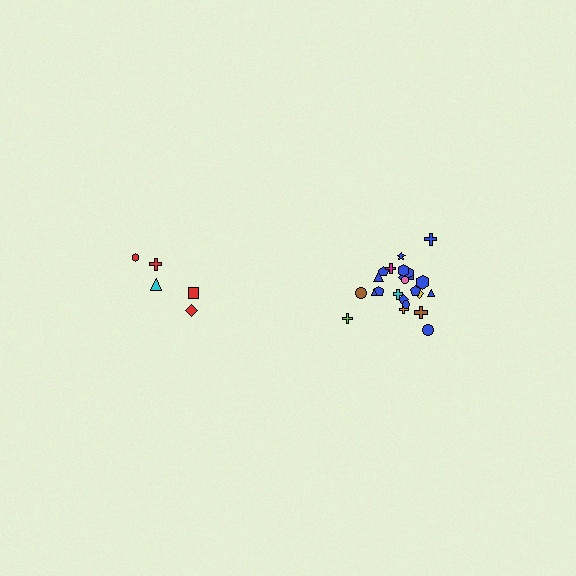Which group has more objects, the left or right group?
The right group.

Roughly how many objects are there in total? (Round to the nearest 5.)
Roughly 30 objects in total.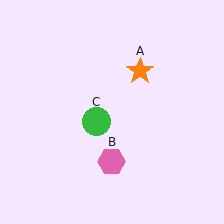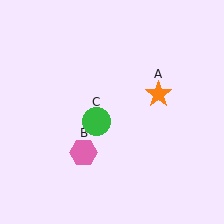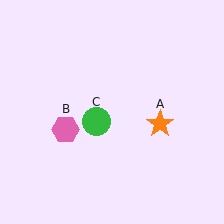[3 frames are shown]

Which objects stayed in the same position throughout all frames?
Green circle (object C) remained stationary.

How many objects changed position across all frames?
2 objects changed position: orange star (object A), pink hexagon (object B).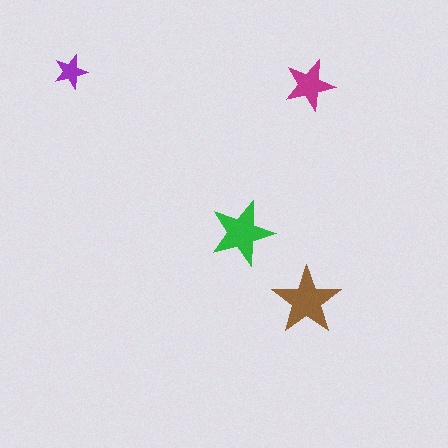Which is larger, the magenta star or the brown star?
The brown one.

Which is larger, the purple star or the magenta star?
The magenta one.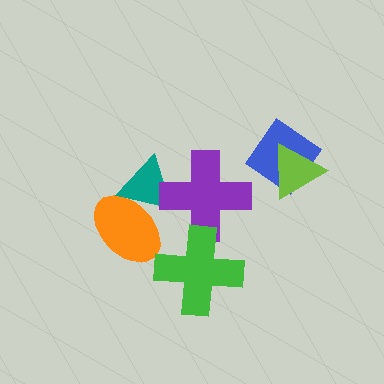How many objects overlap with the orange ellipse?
1 object overlaps with the orange ellipse.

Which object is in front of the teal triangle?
The purple cross is in front of the teal triangle.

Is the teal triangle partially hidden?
Yes, it is partially covered by another shape.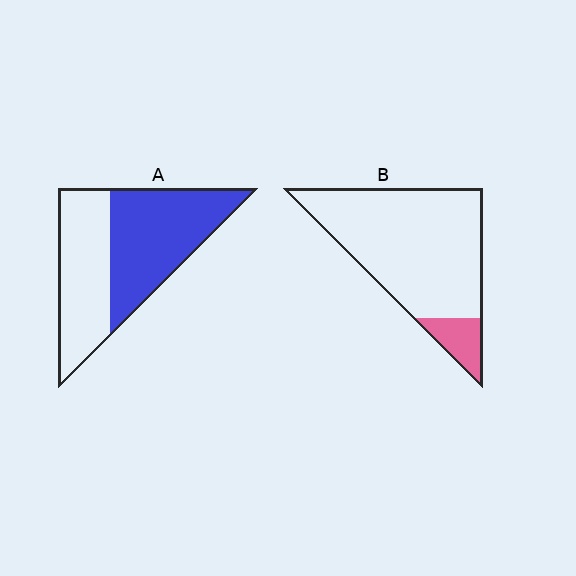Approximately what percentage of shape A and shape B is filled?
A is approximately 55% and B is approximately 10%.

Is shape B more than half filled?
No.